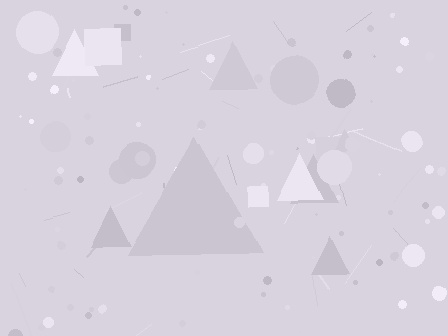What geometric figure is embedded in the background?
A triangle is embedded in the background.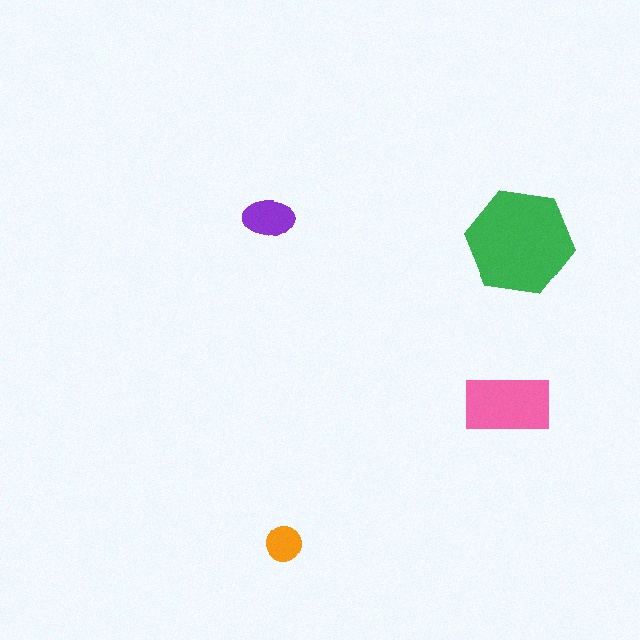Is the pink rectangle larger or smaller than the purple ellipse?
Larger.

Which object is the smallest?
The orange circle.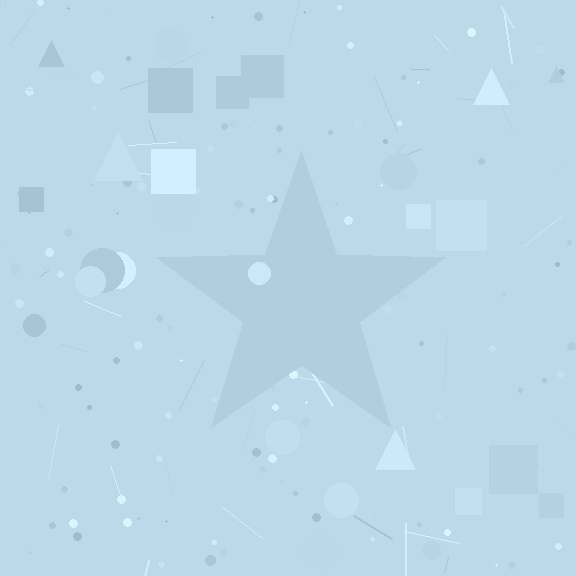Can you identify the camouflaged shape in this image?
The camouflaged shape is a star.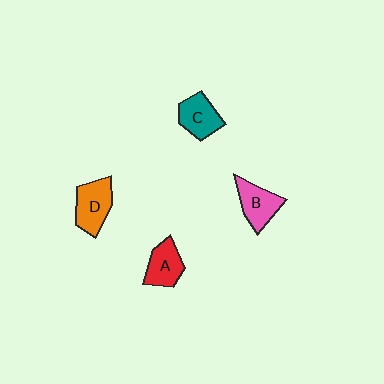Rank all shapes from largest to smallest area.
From largest to smallest: D (orange), B (pink), C (teal), A (red).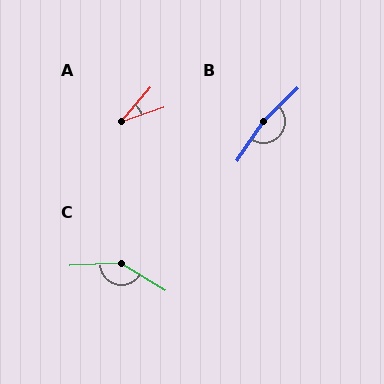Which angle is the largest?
B, at approximately 168 degrees.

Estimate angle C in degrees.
Approximately 146 degrees.